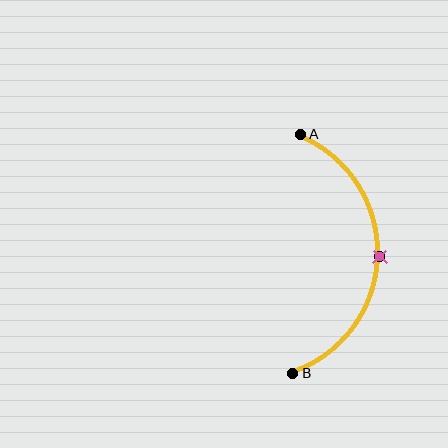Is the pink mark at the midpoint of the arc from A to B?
Yes. The pink mark lies on the arc at equal arc-length from both A and B — it is the arc midpoint.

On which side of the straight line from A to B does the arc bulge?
The arc bulges to the right of the straight line connecting A and B.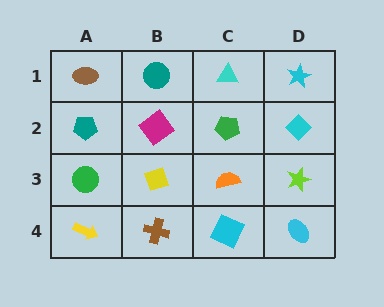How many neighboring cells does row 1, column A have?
2.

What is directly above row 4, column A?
A green circle.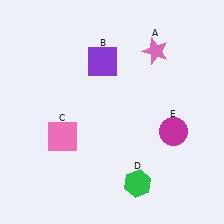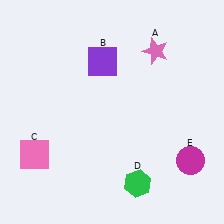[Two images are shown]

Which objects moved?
The objects that moved are: the pink square (C), the magenta circle (E).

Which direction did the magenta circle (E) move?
The magenta circle (E) moved down.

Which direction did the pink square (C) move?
The pink square (C) moved left.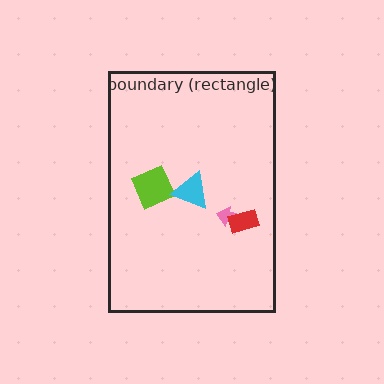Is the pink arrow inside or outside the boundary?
Inside.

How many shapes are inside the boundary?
4 inside, 0 outside.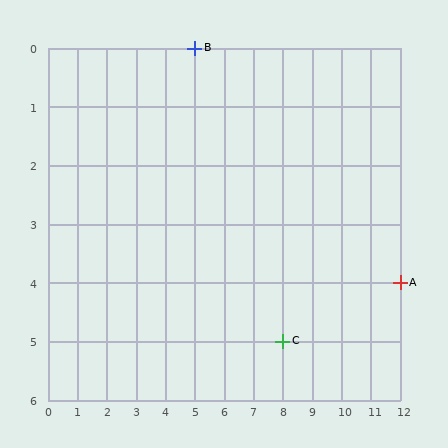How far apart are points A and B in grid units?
Points A and B are 7 columns and 4 rows apart (about 8.1 grid units diagonally).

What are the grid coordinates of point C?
Point C is at grid coordinates (8, 5).